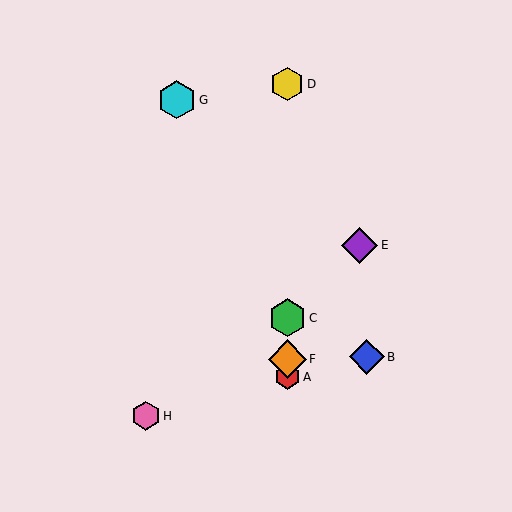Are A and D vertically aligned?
Yes, both are at x≈287.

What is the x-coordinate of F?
Object F is at x≈287.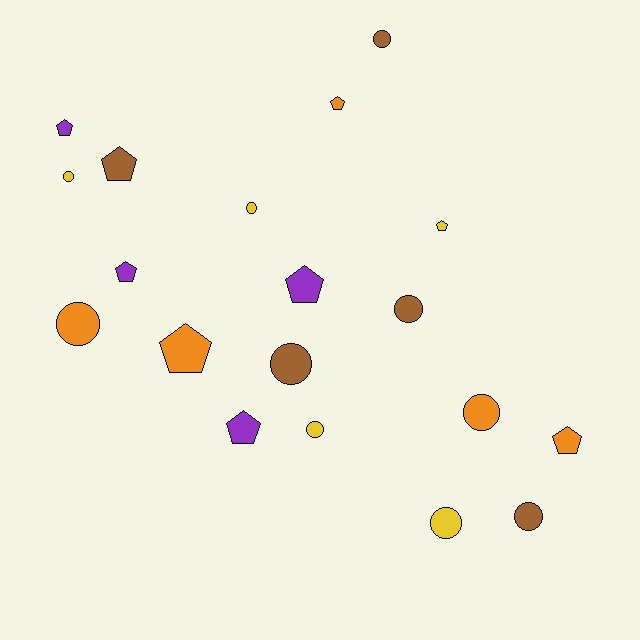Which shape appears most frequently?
Circle, with 10 objects.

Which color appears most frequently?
Brown, with 5 objects.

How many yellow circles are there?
There are 4 yellow circles.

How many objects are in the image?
There are 19 objects.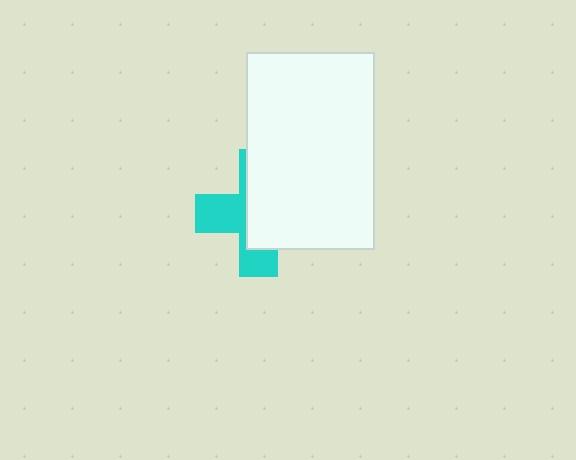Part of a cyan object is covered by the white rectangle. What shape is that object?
It is a cross.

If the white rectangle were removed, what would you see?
You would see the complete cyan cross.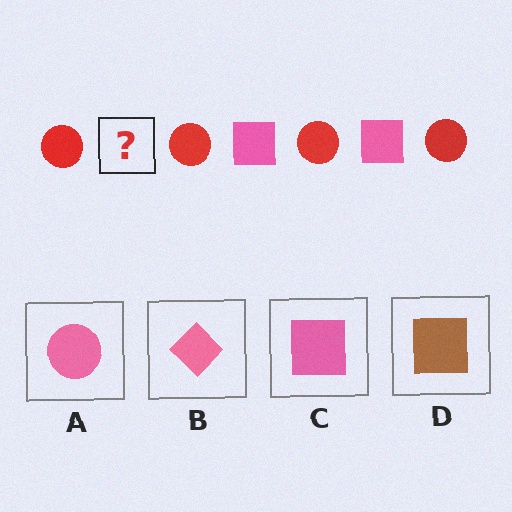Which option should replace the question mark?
Option C.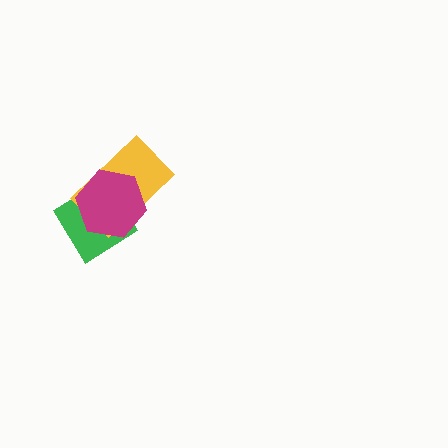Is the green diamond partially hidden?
Yes, it is partially covered by another shape.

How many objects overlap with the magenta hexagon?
2 objects overlap with the magenta hexagon.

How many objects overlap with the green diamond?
2 objects overlap with the green diamond.